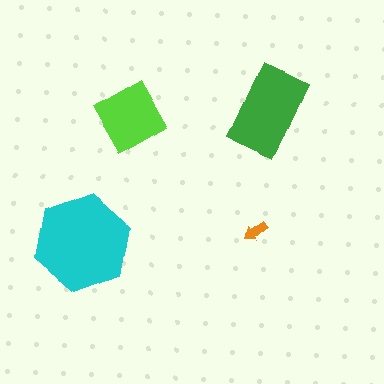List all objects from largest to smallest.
The cyan hexagon, the green rectangle, the lime diamond, the orange arrow.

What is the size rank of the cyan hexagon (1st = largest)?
1st.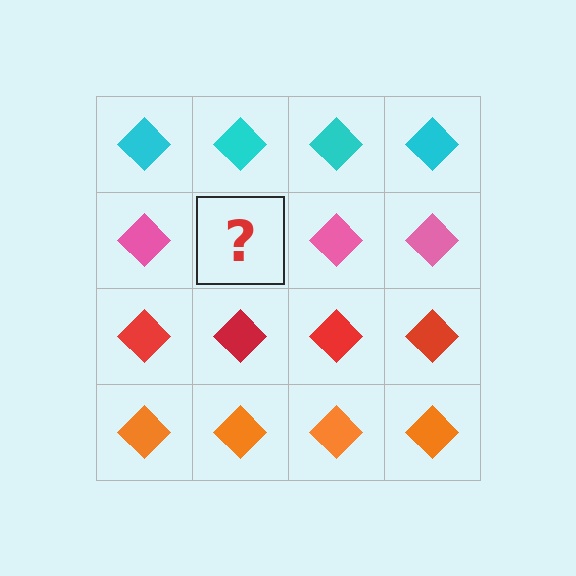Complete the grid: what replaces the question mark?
The question mark should be replaced with a pink diamond.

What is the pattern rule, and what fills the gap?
The rule is that each row has a consistent color. The gap should be filled with a pink diamond.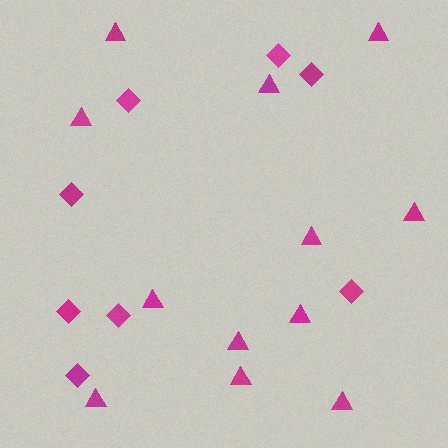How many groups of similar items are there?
There are 2 groups: one group of triangles (12) and one group of diamonds (8).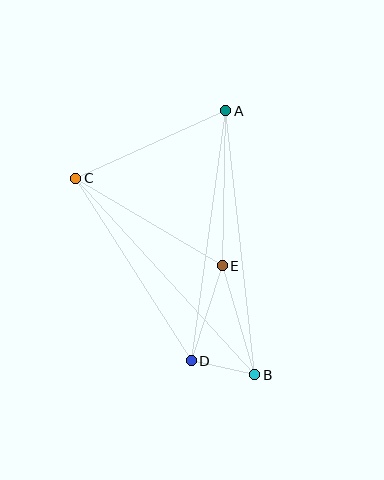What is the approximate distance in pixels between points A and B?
The distance between A and B is approximately 266 pixels.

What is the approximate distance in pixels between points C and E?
The distance between C and E is approximately 171 pixels.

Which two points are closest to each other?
Points B and D are closest to each other.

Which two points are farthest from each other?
Points B and C are farthest from each other.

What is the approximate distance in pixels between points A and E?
The distance between A and E is approximately 155 pixels.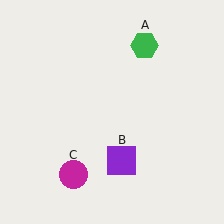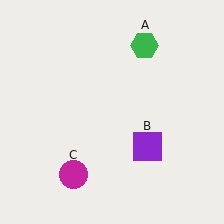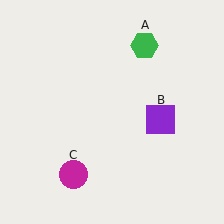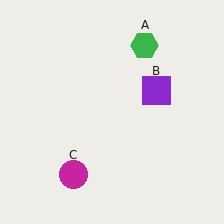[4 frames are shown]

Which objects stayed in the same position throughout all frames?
Green hexagon (object A) and magenta circle (object C) remained stationary.